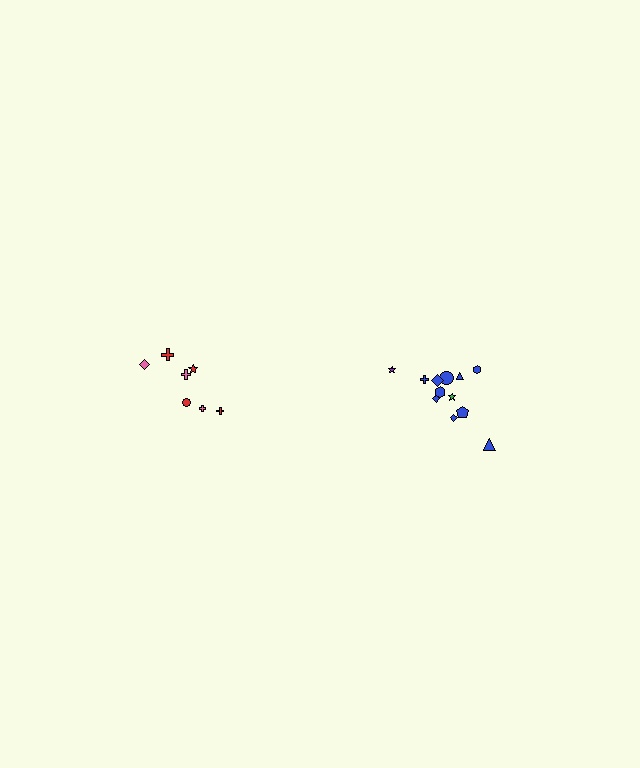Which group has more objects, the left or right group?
The right group.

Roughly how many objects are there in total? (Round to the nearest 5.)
Roughly 20 objects in total.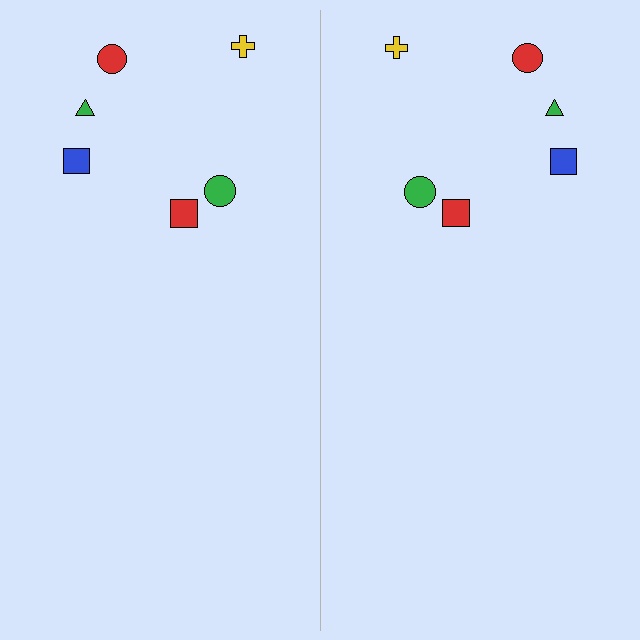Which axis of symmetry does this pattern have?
The pattern has a vertical axis of symmetry running through the center of the image.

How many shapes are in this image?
There are 12 shapes in this image.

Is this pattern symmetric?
Yes, this pattern has bilateral (reflection) symmetry.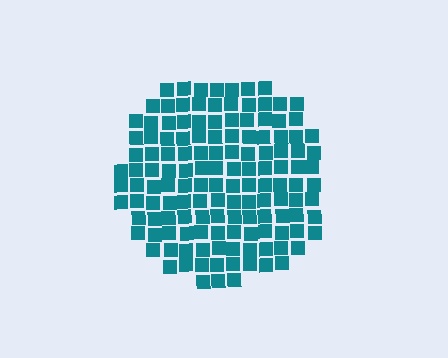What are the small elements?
The small elements are squares.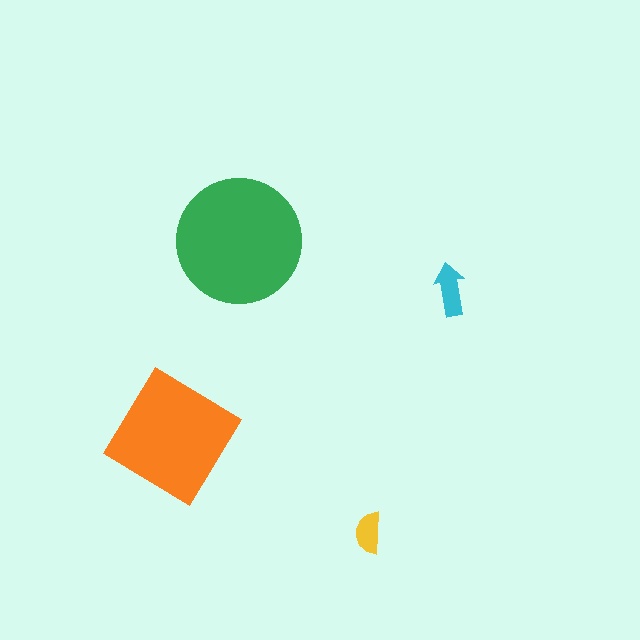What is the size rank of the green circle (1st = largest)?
1st.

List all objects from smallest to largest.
The yellow semicircle, the cyan arrow, the orange diamond, the green circle.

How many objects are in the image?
There are 4 objects in the image.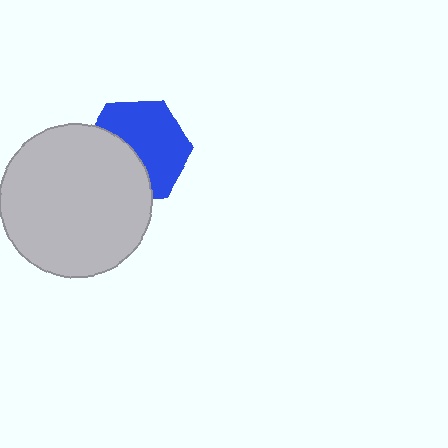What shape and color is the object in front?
The object in front is a light gray circle.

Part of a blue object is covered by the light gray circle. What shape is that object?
It is a hexagon.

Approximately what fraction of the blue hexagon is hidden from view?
Roughly 40% of the blue hexagon is hidden behind the light gray circle.